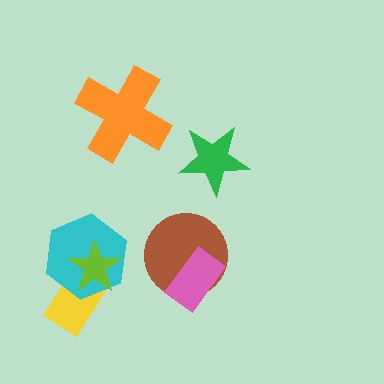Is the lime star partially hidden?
No, no other shape covers it.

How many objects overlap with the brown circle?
1 object overlaps with the brown circle.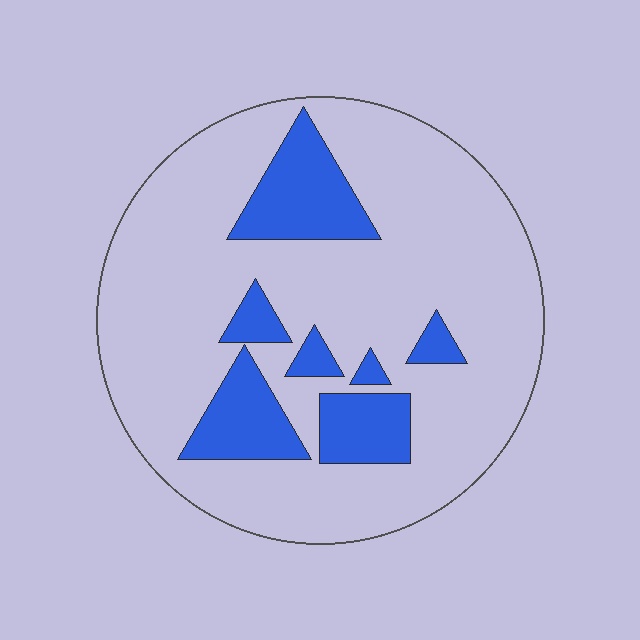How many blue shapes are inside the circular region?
7.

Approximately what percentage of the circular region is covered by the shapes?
Approximately 20%.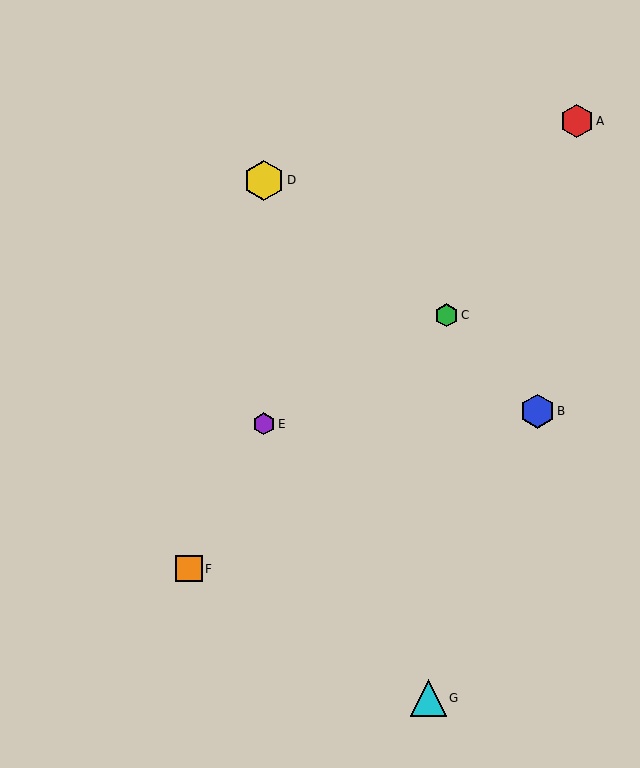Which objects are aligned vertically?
Objects D, E are aligned vertically.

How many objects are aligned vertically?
2 objects (D, E) are aligned vertically.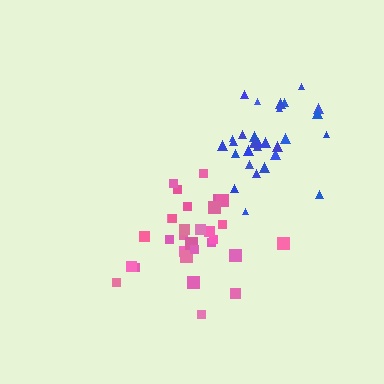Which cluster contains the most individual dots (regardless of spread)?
Pink (30).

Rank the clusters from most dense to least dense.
blue, pink.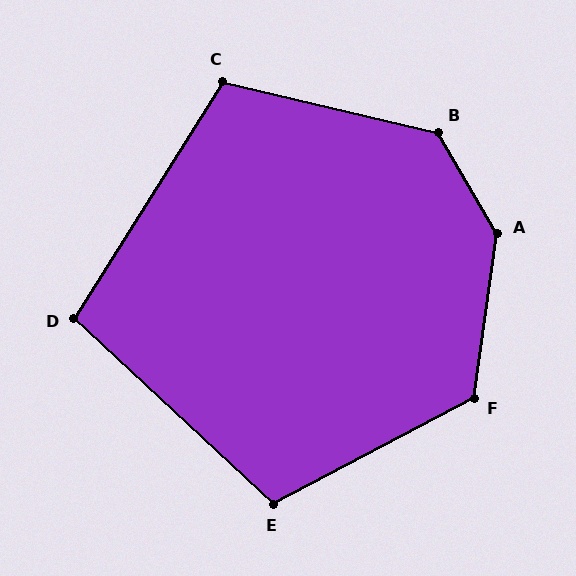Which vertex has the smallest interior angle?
D, at approximately 101 degrees.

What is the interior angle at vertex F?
Approximately 126 degrees (obtuse).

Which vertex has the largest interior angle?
A, at approximately 142 degrees.